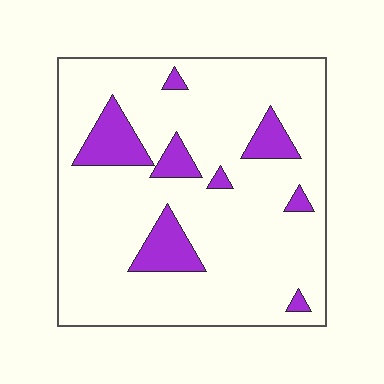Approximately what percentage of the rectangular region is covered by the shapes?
Approximately 15%.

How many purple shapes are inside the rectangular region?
8.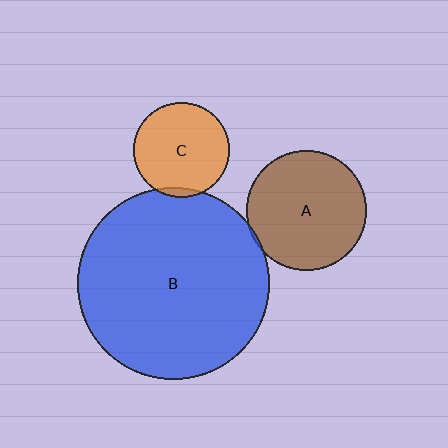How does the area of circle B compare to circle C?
Approximately 4.0 times.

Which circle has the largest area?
Circle B (blue).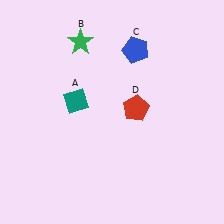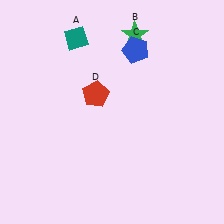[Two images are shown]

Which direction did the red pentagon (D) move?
The red pentagon (D) moved left.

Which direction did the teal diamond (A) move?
The teal diamond (A) moved up.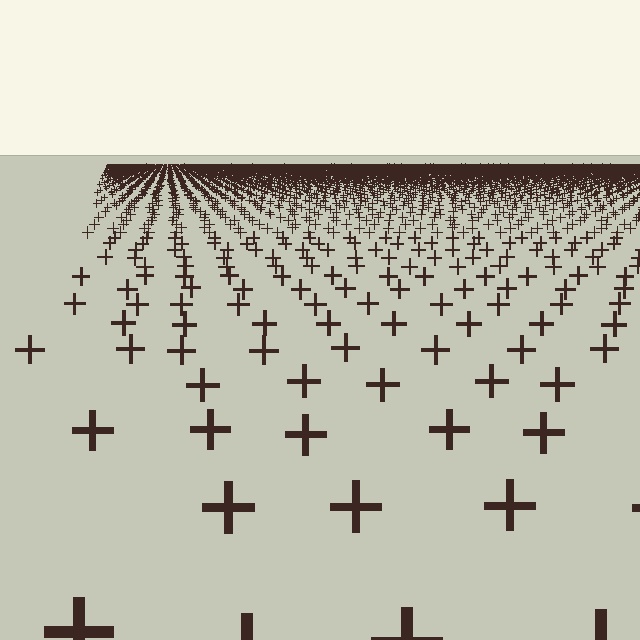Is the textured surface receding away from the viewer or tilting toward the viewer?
The surface is receding away from the viewer. Texture elements get smaller and denser toward the top.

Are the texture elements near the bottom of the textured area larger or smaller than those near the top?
Larger. Near the bottom, elements are closer to the viewer and appear at a bigger on-screen size.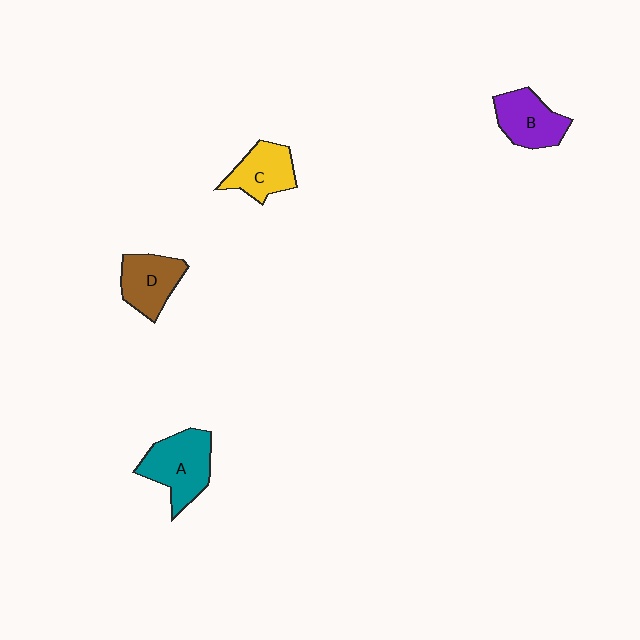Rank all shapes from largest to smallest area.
From largest to smallest: A (teal), B (purple), D (brown), C (yellow).